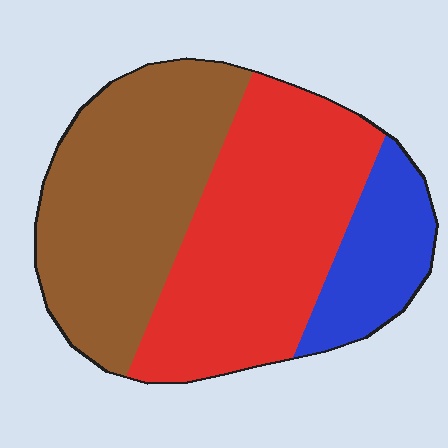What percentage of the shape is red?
Red covers about 45% of the shape.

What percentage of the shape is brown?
Brown takes up about two fifths (2/5) of the shape.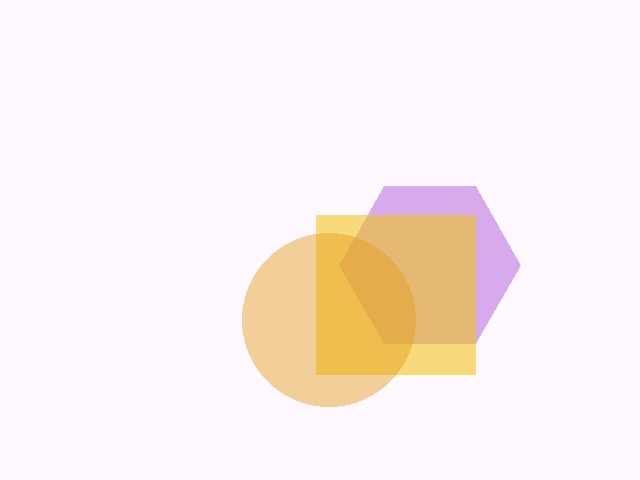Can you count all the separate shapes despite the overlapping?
Yes, there are 3 separate shapes.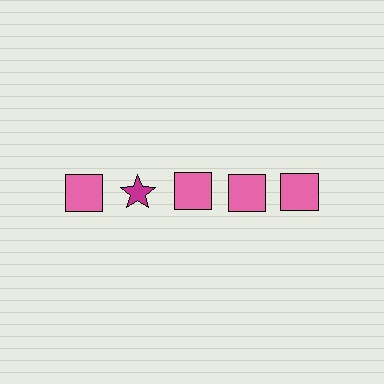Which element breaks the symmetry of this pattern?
The magenta star in the top row, second from left column breaks the symmetry. All other shapes are pink squares.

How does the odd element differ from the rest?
It differs in both color (magenta instead of pink) and shape (star instead of square).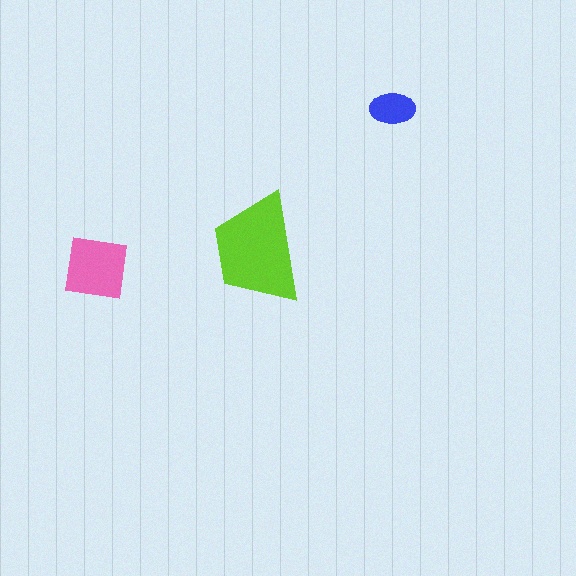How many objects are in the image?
There are 3 objects in the image.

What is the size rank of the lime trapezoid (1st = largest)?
1st.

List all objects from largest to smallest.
The lime trapezoid, the pink square, the blue ellipse.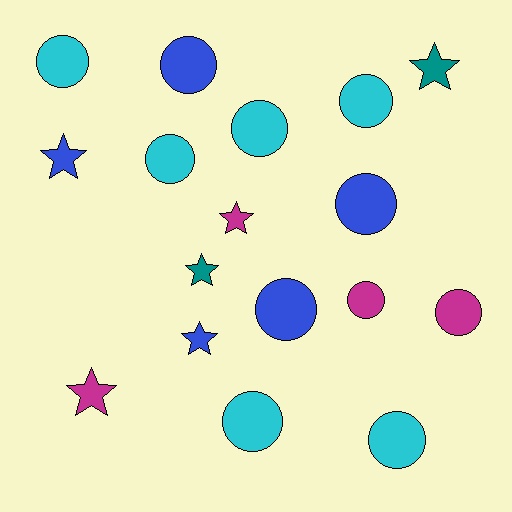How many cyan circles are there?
There are 6 cyan circles.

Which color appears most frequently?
Cyan, with 6 objects.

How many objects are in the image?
There are 17 objects.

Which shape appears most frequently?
Circle, with 11 objects.